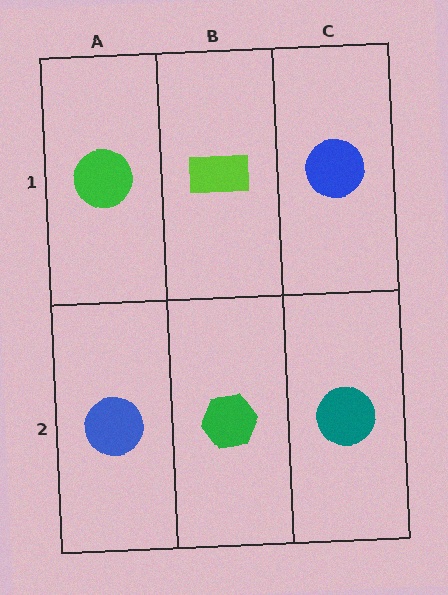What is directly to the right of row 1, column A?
A lime rectangle.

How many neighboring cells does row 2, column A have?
2.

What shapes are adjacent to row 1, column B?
A green hexagon (row 2, column B), a green circle (row 1, column A), a blue circle (row 1, column C).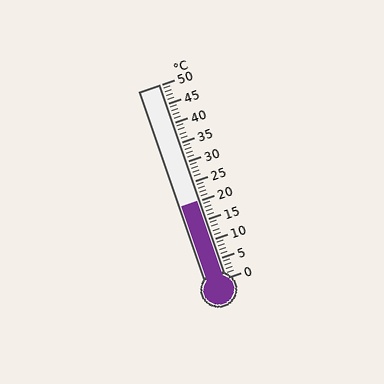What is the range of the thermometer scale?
The thermometer scale ranges from 0°C to 50°C.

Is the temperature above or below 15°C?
The temperature is above 15°C.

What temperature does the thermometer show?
The thermometer shows approximately 20°C.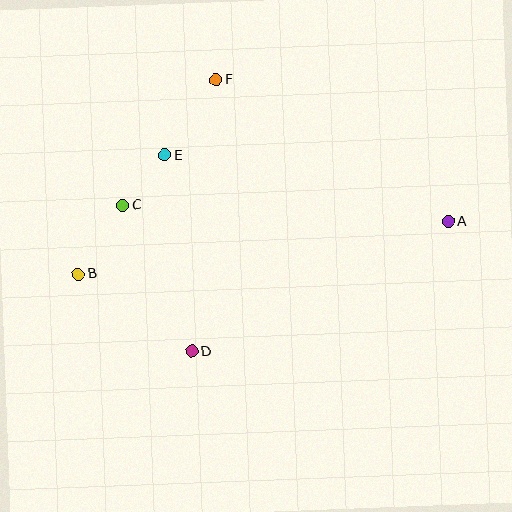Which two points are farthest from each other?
Points A and B are farthest from each other.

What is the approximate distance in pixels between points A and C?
The distance between A and C is approximately 326 pixels.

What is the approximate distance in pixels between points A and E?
The distance between A and E is approximately 291 pixels.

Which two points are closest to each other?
Points C and E are closest to each other.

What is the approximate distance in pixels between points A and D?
The distance between A and D is approximately 287 pixels.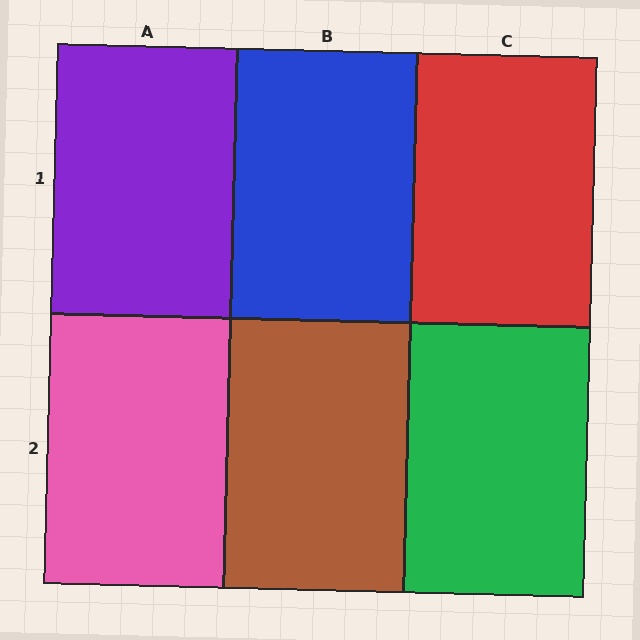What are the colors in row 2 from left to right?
Pink, brown, green.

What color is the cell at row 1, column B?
Blue.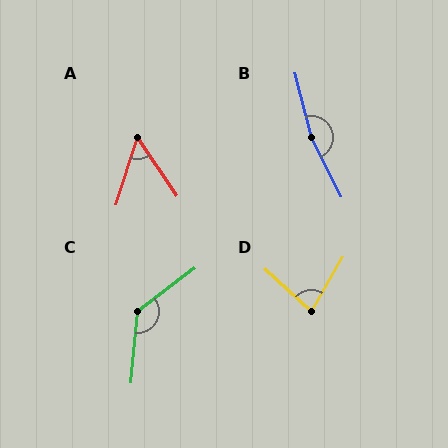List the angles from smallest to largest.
A (51°), D (77°), C (132°), B (168°).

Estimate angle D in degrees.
Approximately 77 degrees.